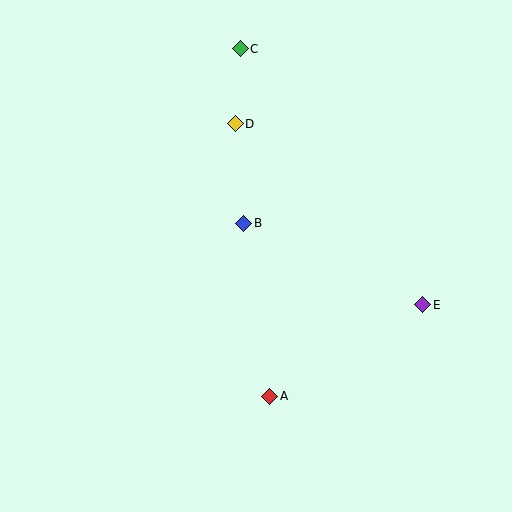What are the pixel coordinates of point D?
Point D is at (235, 124).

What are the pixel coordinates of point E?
Point E is at (423, 305).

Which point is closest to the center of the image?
Point B at (244, 223) is closest to the center.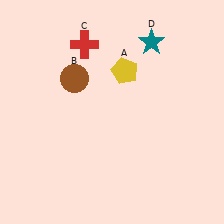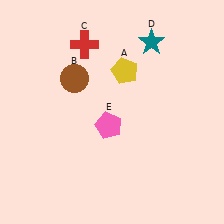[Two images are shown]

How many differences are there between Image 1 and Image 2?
There is 1 difference between the two images.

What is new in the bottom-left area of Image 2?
A pink pentagon (E) was added in the bottom-left area of Image 2.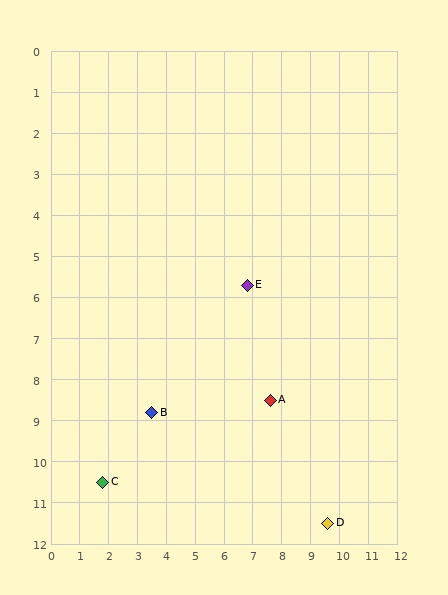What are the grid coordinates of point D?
Point D is at approximately (9.6, 11.5).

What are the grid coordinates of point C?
Point C is at approximately (1.8, 10.5).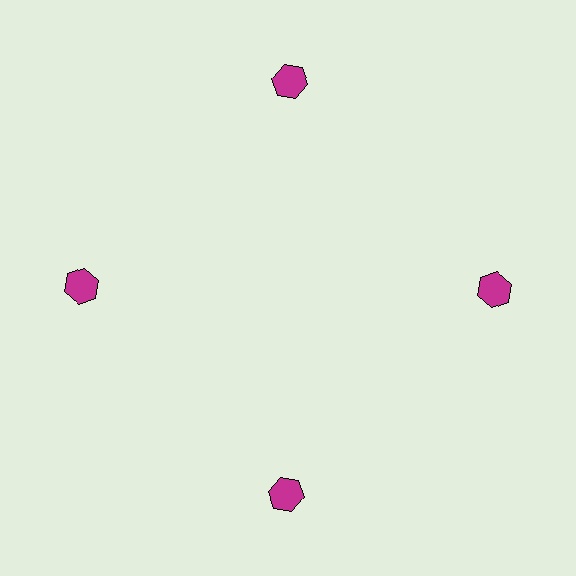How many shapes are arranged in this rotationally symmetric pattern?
There are 4 shapes, arranged in 4 groups of 1.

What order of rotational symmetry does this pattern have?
This pattern has 4-fold rotational symmetry.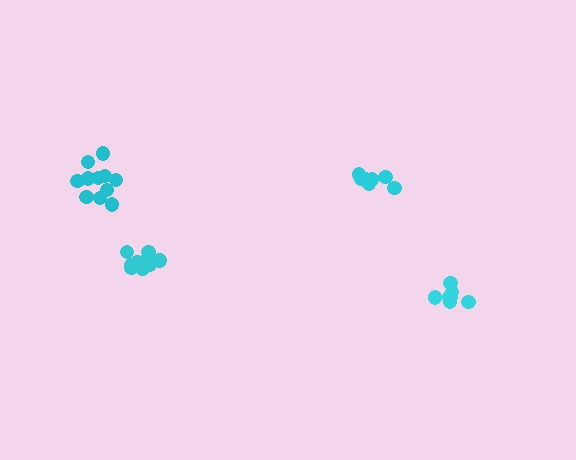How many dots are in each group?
Group 1: 11 dots, Group 2: 8 dots, Group 3: 10 dots, Group 4: 7 dots (36 total).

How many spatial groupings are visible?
There are 4 spatial groupings.